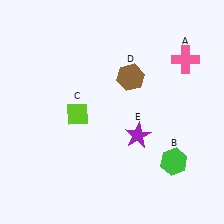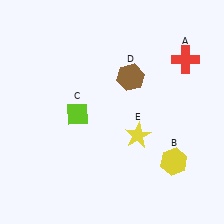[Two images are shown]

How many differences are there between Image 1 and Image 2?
There are 3 differences between the two images.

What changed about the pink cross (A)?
In Image 1, A is pink. In Image 2, it changed to red.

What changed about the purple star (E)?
In Image 1, E is purple. In Image 2, it changed to yellow.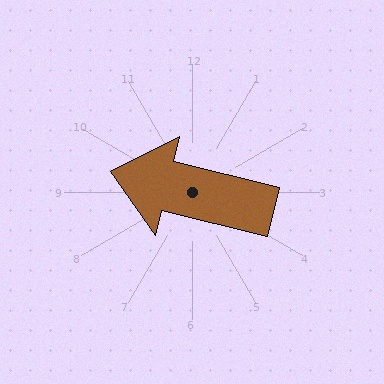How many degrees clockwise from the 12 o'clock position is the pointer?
Approximately 284 degrees.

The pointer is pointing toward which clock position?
Roughly 9 o'clock.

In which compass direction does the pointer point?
West.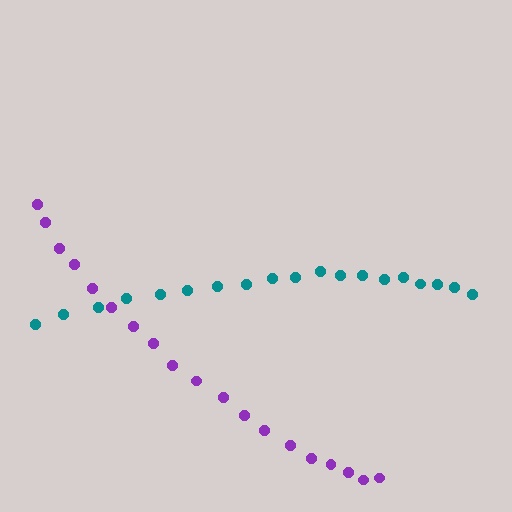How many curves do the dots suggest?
There are 2 distinct paths.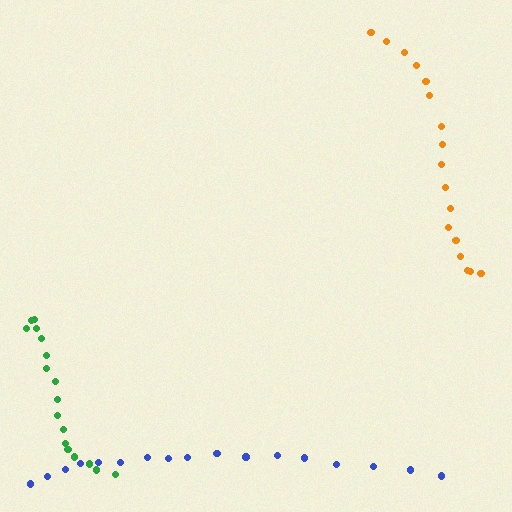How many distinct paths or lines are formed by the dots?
There are 3 distinct paths.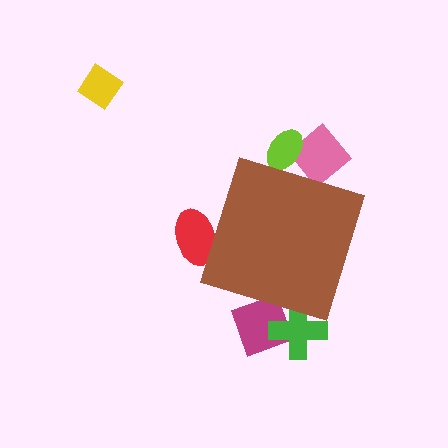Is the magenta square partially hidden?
Yes, the magenta square is partially hidden behind the brown diamond.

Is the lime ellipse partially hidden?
Yes, the lime ellipse is partially hidden behind the brown diamond.